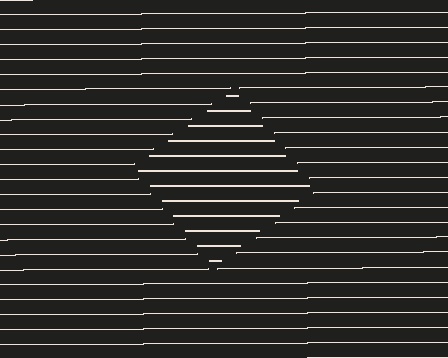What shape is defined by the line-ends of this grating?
An illusory square. The interior of the shape contains the same grating, shifted by half a period — the contour is defined by the phase discontinuity where line-ends from the inner and outer gratings abut.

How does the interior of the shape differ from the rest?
The interior of the shape contains the same grating, shifted by half a period — the contour is defined by the phase discontinuity where line-ends from the inner and outer gratings abut.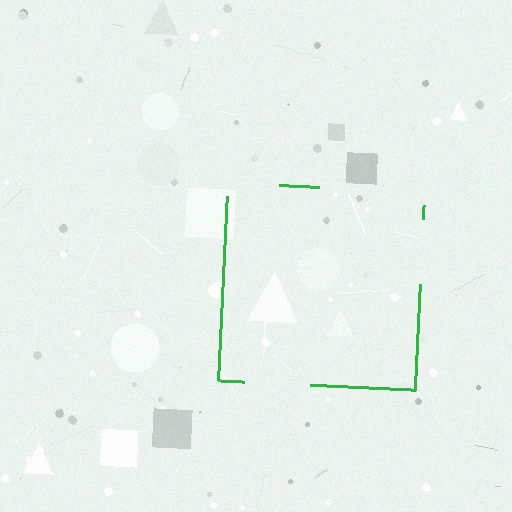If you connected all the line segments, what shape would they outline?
They would outline a square.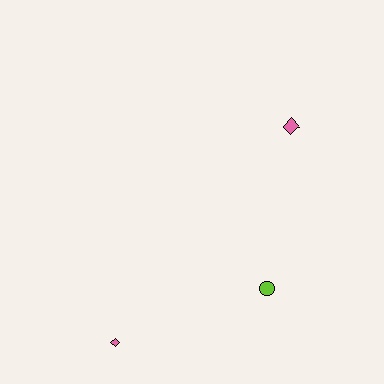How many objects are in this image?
There are 3 objects.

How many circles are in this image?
There is 1 circle.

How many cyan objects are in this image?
There are no cyan objects.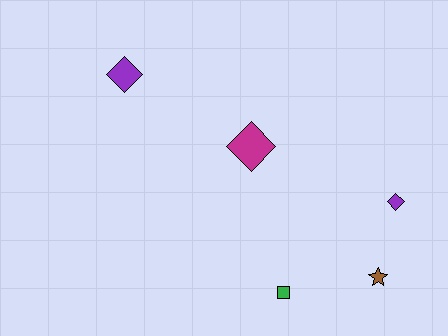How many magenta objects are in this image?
There is 1 magenta object.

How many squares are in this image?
There is 1 square.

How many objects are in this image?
There are 5 objects.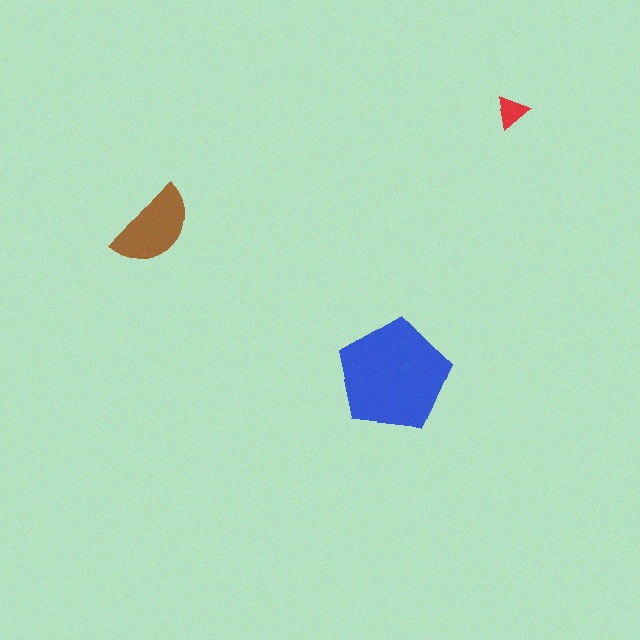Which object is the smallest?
The red triangle.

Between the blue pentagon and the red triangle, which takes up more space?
The blue pentagon.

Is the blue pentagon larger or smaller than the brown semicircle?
Larger.